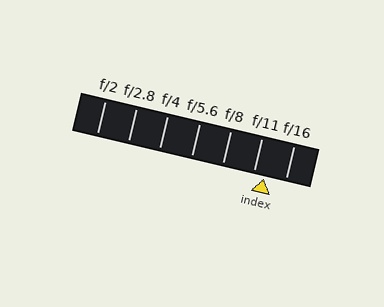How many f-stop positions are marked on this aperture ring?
There are 7 f-stop positions marked.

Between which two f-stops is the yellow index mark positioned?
The index mark is between f/11 and f/16.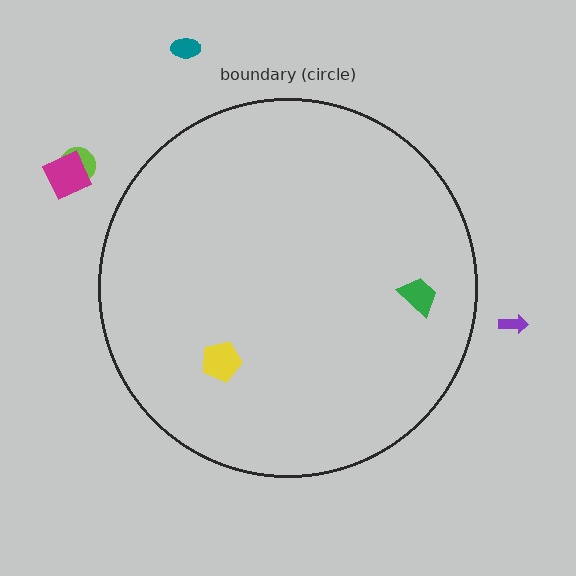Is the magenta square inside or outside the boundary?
Outside.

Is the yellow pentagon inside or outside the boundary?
Inside.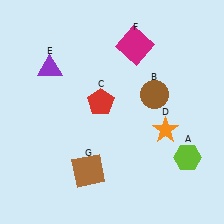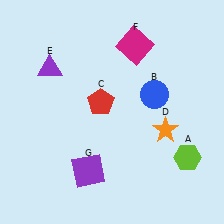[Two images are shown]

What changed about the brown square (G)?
In Image 1, G is brown. In Image 2, it changed to purple.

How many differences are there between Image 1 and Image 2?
There are 2 differences between the two images.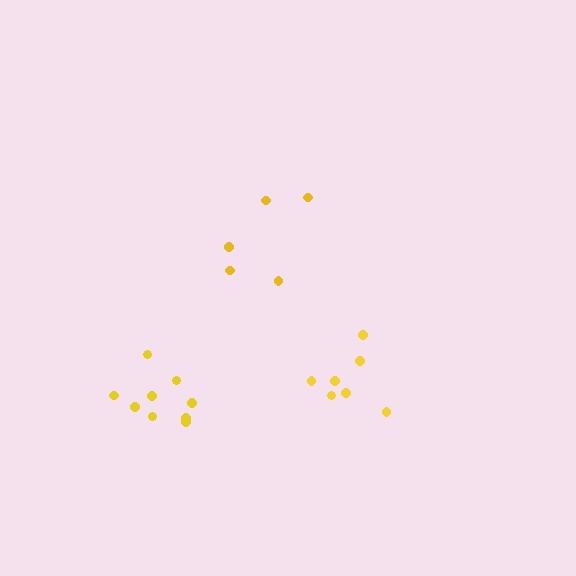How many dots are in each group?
Group 1: 9 dots, Group 2: 5 dots, Group 3: 7 dots (21 total).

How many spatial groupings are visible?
There are 3 spatial groupings.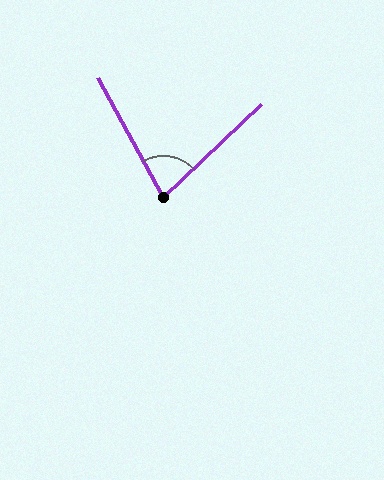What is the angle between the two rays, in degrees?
Approximately 75 degrees.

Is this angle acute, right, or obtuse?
It is acute.